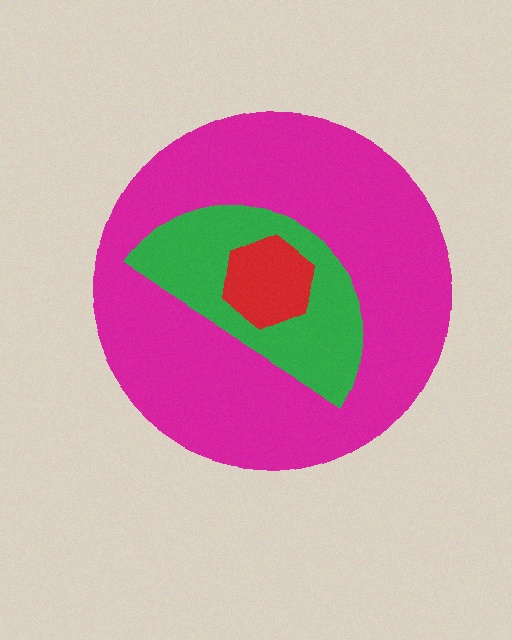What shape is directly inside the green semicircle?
The red hexagon.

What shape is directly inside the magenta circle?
The green semicircle.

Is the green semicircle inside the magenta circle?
Yes.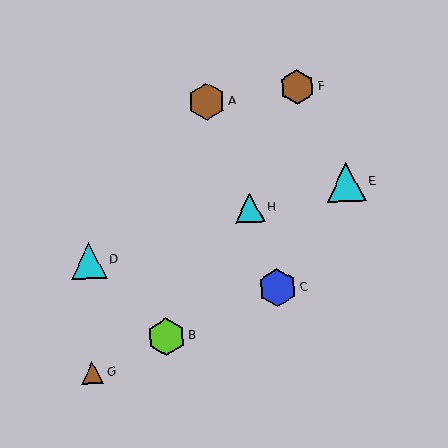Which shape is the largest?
The cyan triangle (labeled E) is the largest.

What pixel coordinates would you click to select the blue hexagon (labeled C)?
Click at (277, 288) to select the blue hexagon C.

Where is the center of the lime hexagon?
The center of the lime hexagon is at (166, 337).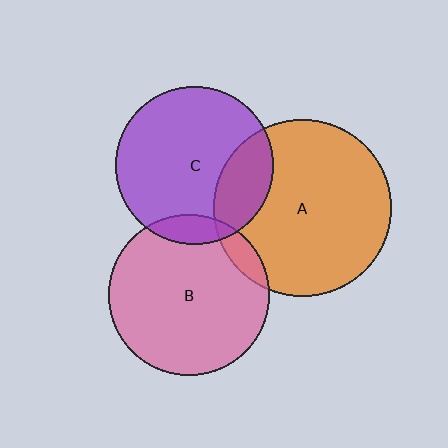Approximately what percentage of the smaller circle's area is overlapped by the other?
Approximately 20%.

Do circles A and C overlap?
Yes.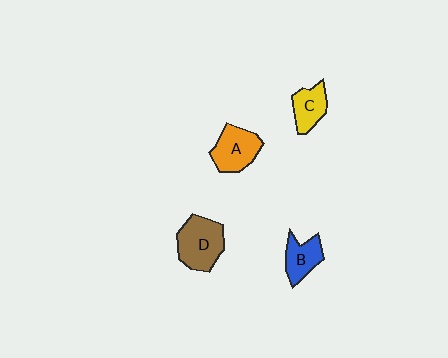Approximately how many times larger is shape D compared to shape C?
Approximately 1.6 times.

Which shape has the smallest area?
Shape C (yellow).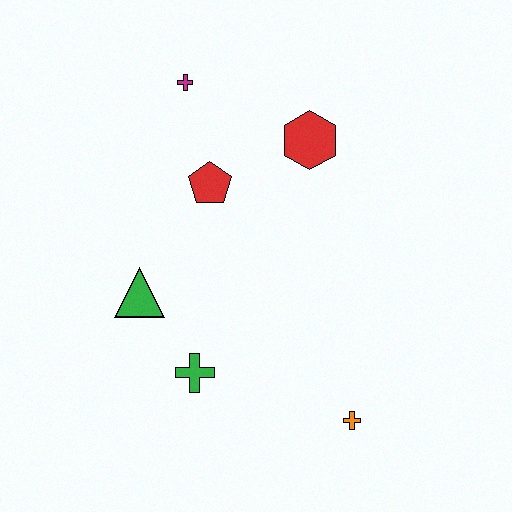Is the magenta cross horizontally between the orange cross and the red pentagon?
No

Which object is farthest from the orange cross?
The magenta cross is farthest from the orange cross.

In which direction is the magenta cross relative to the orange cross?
The magenta cross is above the orange cross.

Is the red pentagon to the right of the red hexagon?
No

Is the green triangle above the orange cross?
Yes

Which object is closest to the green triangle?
The green cross is closest to the green triangle.